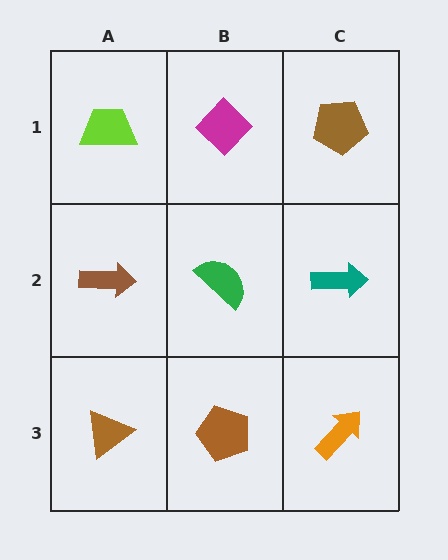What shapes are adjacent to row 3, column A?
A brown arrow (row 2, column A), a brown pentagon (row 3, column B).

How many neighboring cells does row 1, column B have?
3.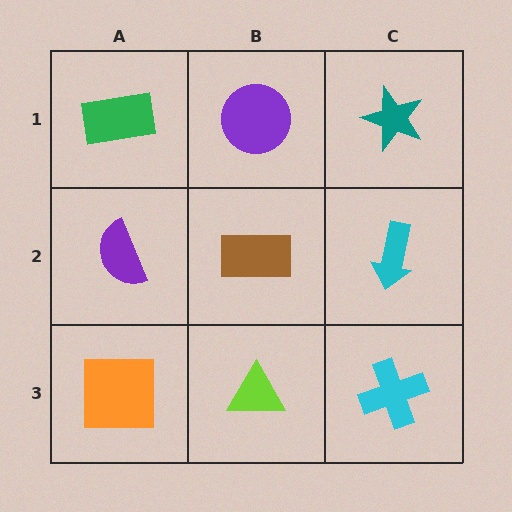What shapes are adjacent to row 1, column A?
A purple semicircle (row 2, column A), a purple circle (row 1, column B).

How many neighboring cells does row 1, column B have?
3.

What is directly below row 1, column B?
A brown rectangle.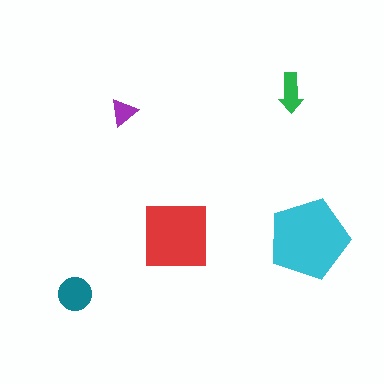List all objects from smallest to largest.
The purple triangle, the green arrow, the teal circle, the red square, the cyan pentagon.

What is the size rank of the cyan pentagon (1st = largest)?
1st.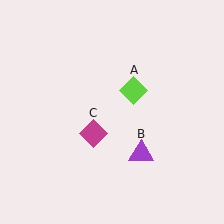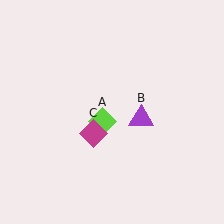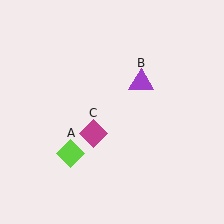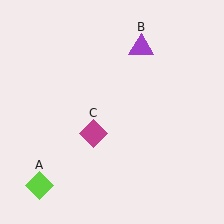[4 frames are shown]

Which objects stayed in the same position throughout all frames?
Magenta diamond (object C) remained stationary.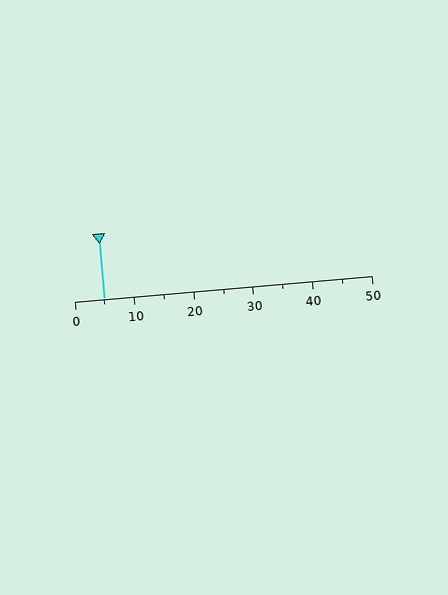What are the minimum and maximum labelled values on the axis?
The axis runs from 0 to 50.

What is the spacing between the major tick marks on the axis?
The major ticks are spaced 10 apart.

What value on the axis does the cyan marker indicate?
The marker indicates approximately 5.